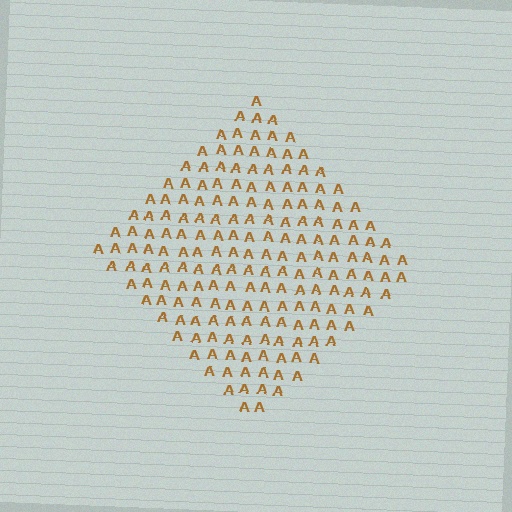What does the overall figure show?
The overall figure shows a diamond.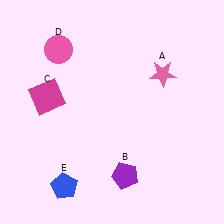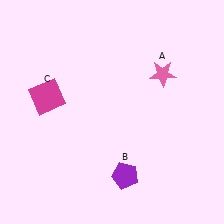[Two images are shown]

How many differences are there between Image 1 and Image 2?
There are 2 differences between the two images.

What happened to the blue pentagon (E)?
The blue pentagon (E) was removed in Image 2. It was in the bottom-left area of Image 1.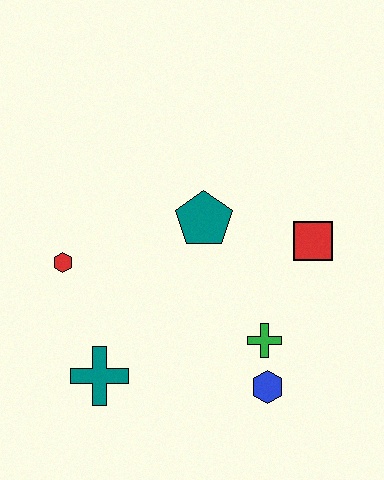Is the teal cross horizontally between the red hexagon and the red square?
Yes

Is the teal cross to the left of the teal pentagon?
Yes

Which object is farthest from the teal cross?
The red square is farthest from the teal cross.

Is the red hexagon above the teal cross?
Yes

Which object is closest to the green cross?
The blue hexagon is closest to the green cross.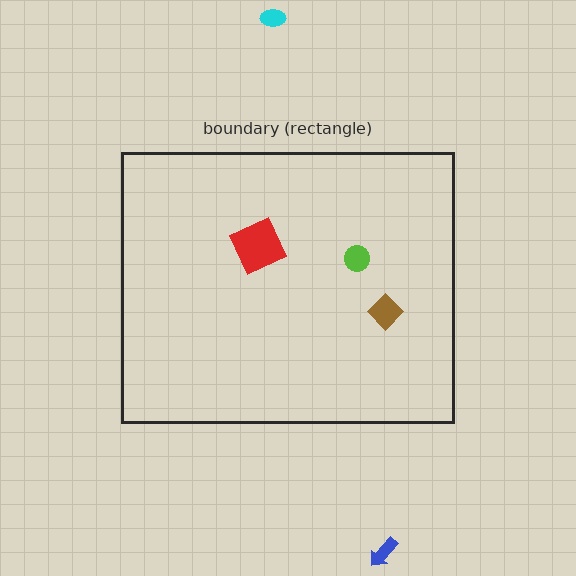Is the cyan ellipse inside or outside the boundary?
Outside.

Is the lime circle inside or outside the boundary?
Inside.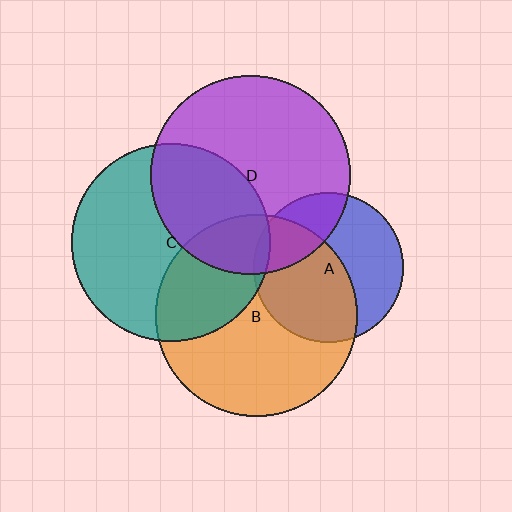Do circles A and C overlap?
Yes.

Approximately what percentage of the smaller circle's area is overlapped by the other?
Approximately 5%.